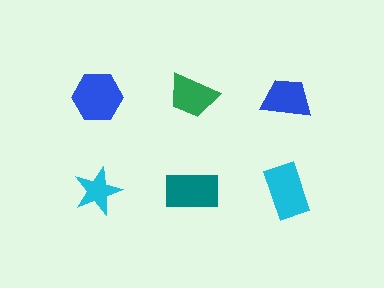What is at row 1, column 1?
A blue hexagon.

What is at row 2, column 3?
A cyan rectangle.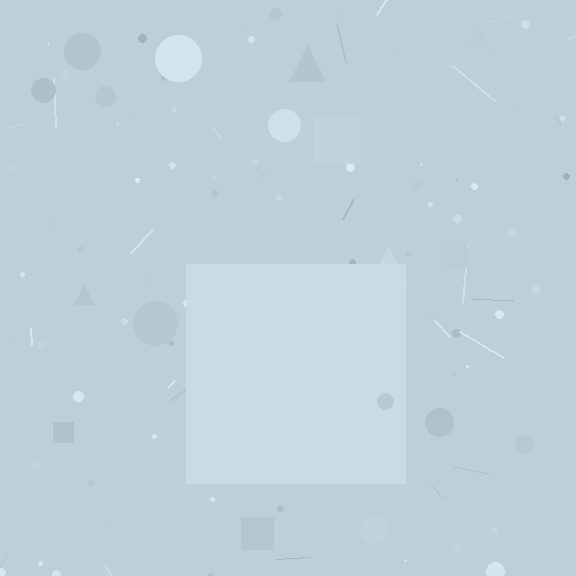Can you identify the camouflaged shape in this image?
The camouflaged shape is a square.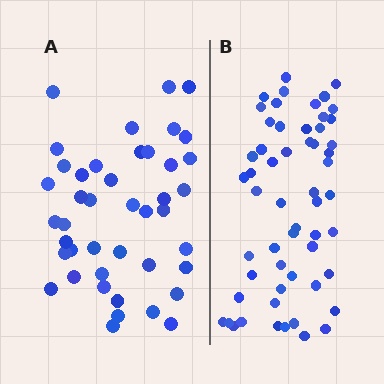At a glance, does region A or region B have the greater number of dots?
Region B (the right region) has more dots.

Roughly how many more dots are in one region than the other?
Region B has approximately 15 more dots than region A.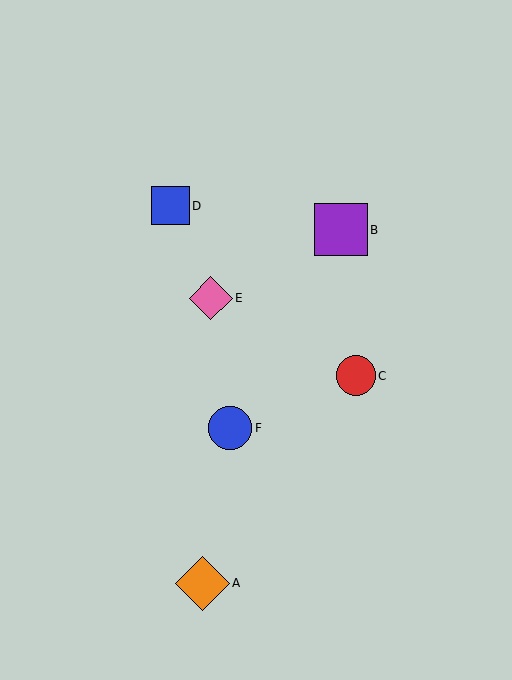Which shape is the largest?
The orange diamond (labeled A) is the largest.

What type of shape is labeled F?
Shape F is a blue circle.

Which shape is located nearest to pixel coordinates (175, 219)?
The blue square (labeled D) at (170, 206) is nearest to that location.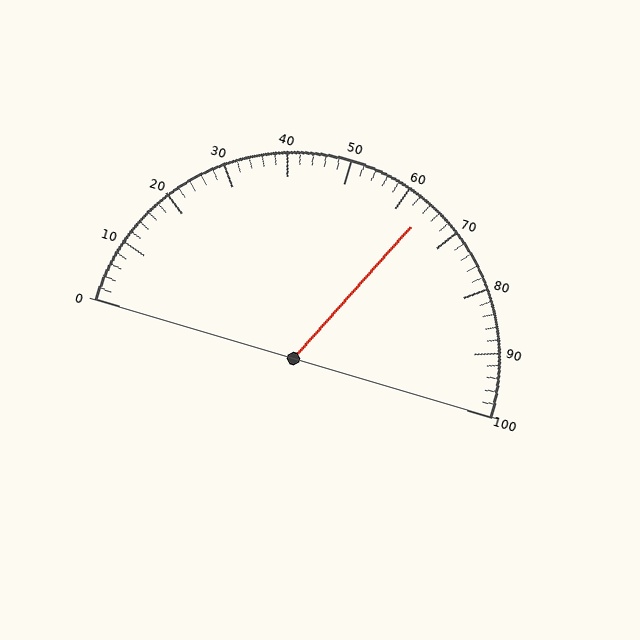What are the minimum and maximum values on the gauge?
The gauge ranges from 0 to 100.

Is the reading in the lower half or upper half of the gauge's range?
The reading is in the upper half of the range (0 to 100).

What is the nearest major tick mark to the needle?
The nearest major tick mark is 60.